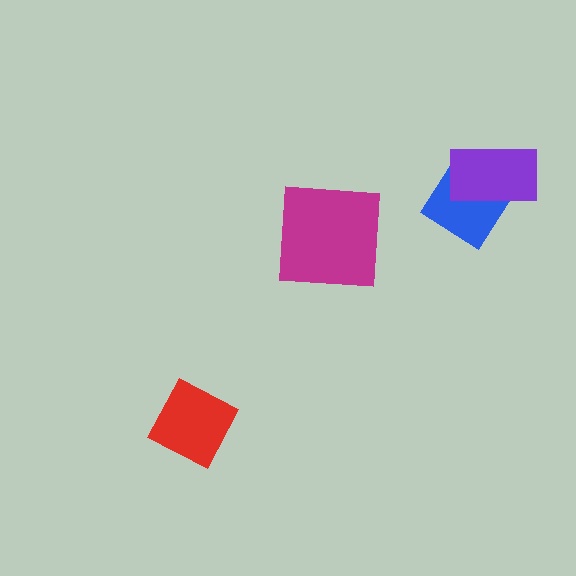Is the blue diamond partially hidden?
Yes, it is partially covered by another shape.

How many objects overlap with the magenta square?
0 objects overlap with the magenta square.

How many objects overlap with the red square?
0 objects overlap with the red square.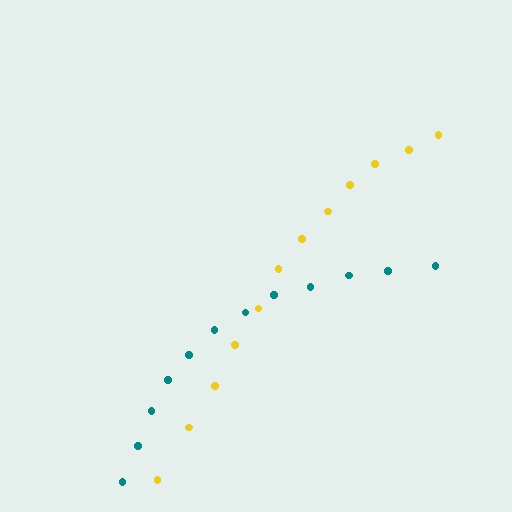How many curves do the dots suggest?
There are 2 distinct paths.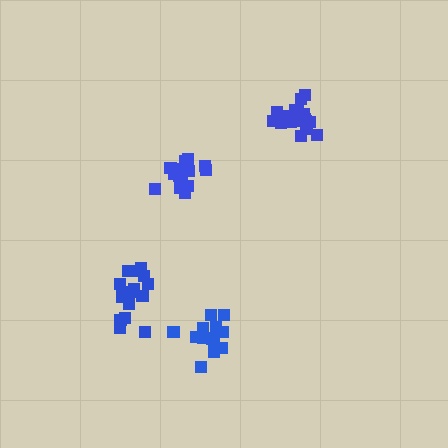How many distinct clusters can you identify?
There are 4 distinct clusters.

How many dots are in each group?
Group 1: 15 dots, Group 2: 19 dots, Group 3: 14 dots, Group 4: 17 dots (65 total).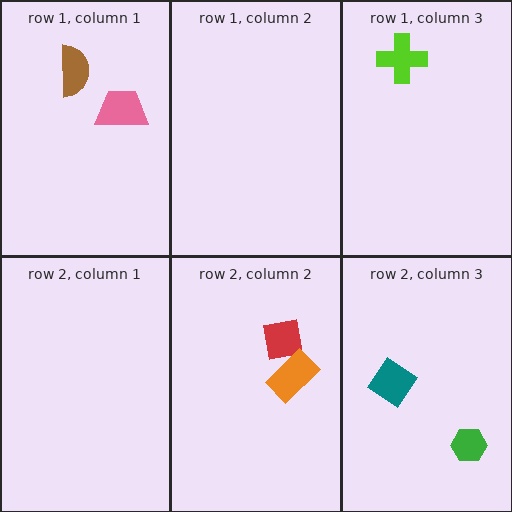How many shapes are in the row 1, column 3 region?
1.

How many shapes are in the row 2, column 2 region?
2.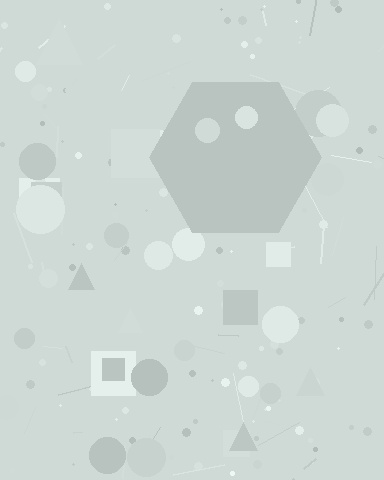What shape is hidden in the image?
A hexagon is hidden in the image.